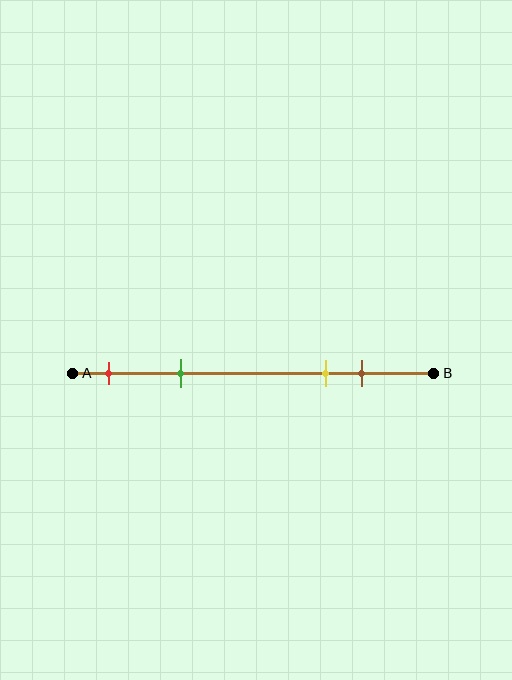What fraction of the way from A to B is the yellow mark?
The yellow mark is approximately 70% (0.7) of the way from A to B.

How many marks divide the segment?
There are 4 marks dividing the segment.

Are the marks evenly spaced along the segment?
No, the marks are not evenly spaced.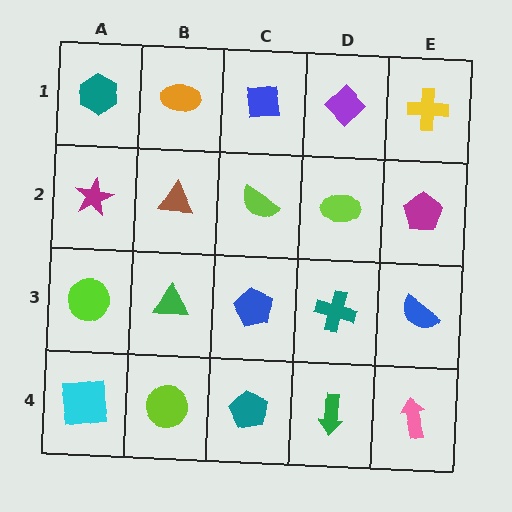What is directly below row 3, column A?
A cyan square.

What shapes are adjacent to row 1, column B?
A brown triangle (row 2, column B), a teal hexagon (row 1, column A), a blue square (row 1, column C).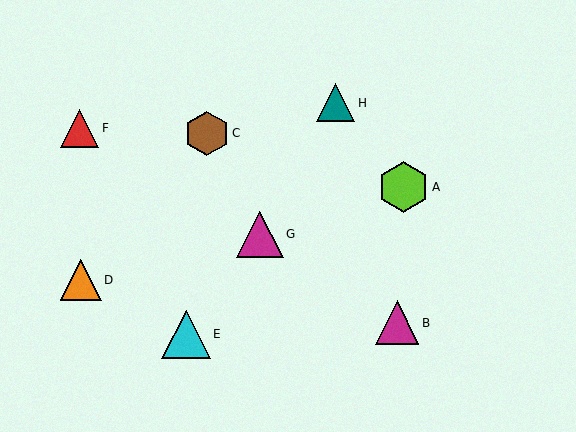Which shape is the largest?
The lime hexagon (labeled A) is the largest.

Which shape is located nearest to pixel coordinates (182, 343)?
The cyan triangle (labeled E) at (186, 334) is nearest to that location.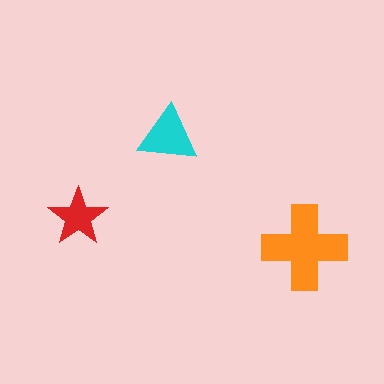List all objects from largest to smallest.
The orange cross, the cyan triangle, the red star.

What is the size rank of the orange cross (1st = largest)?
1st.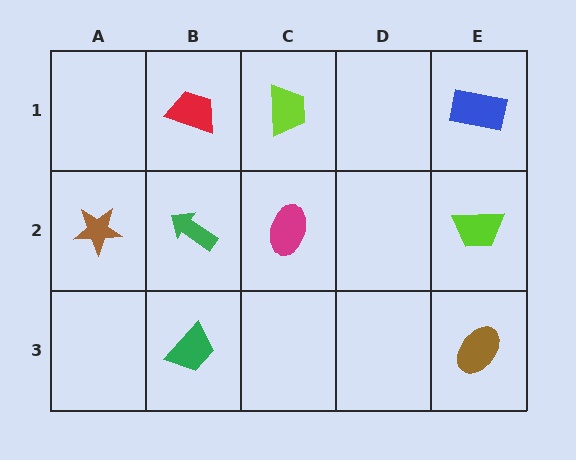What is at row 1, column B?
A red trapezoid.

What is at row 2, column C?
A magenta ellipse.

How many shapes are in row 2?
4 shapes.